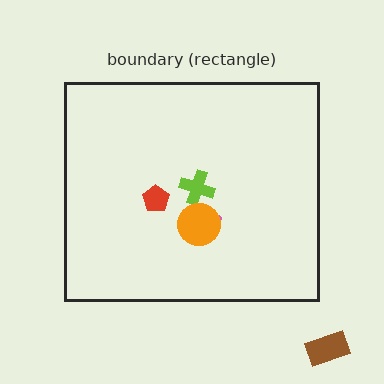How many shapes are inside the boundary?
4 inside, 1 outside.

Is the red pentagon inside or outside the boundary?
Inside.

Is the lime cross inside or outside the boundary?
Inside.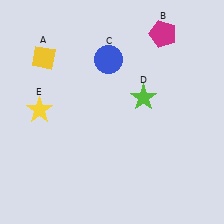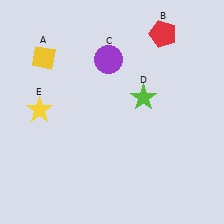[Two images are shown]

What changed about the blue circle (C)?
In Image 1, C is blue. In Image 2, it changed to purple.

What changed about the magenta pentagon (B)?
In Image 1, B is magenta. In Image 2, it changed to red.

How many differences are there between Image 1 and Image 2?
There are 2 differences between the two images.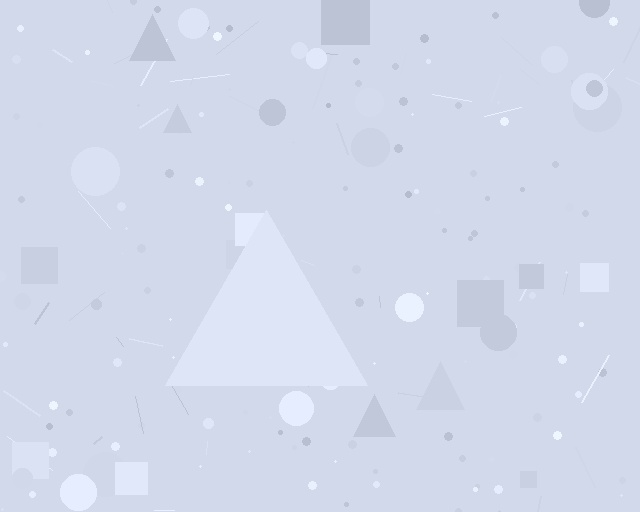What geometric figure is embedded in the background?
A triangle is embedded in the background.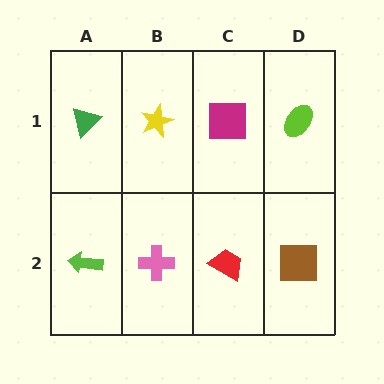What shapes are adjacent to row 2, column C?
A magenta square (row 1, column C), a pink cross (row 2, column B), a brown square (row 2, column D).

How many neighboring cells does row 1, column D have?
2.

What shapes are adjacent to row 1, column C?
A red trapezoid (row 2, column C), a yellow star (row 1, column B), a lime ellipse (row 1, column D).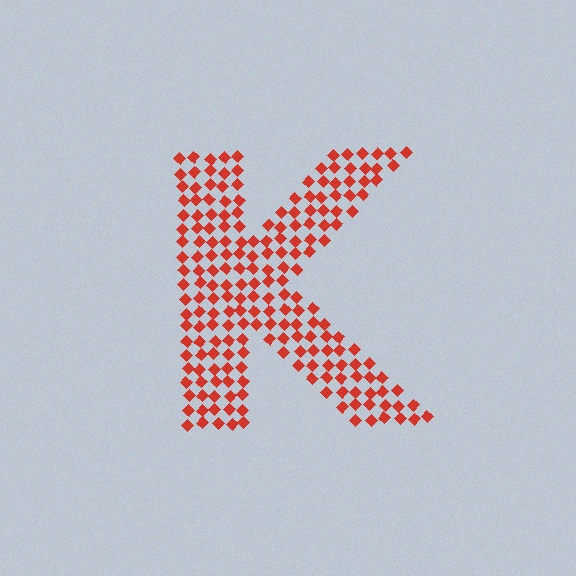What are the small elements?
The small elements are diamonds.